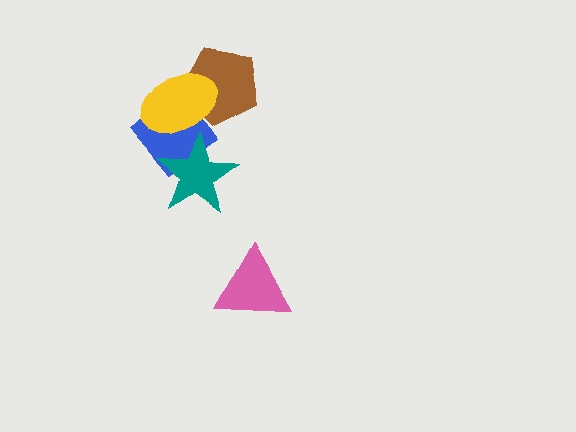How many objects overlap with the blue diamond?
2 objects overlap with the blue diamond.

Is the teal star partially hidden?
Yes, it is partially covered by another shape.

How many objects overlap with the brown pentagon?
1 object overlaps with the brown pentagon.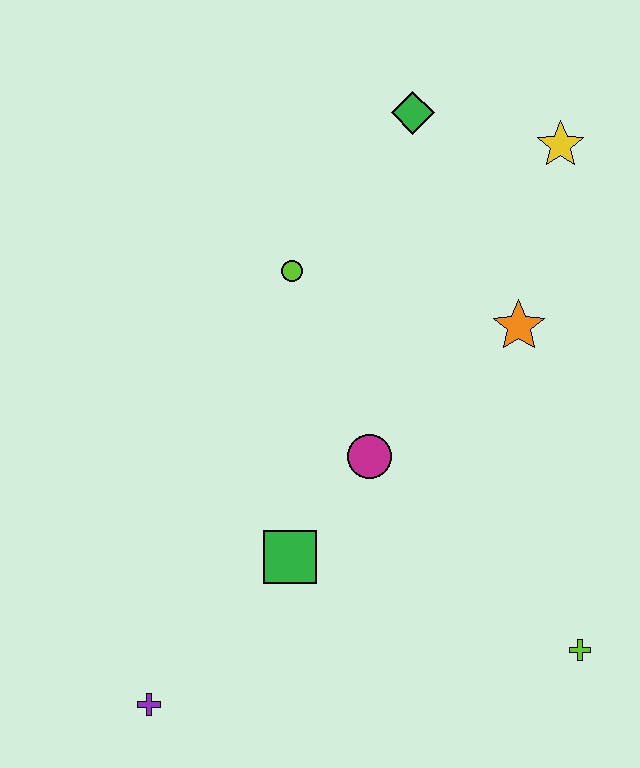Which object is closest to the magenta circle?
The green square is closest to the magenta circle.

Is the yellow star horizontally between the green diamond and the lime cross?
Yes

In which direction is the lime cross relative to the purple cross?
The lime cross is to the right of the purple cross.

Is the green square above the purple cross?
Yes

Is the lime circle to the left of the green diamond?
Yes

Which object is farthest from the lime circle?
The lime cross is farthest from the lime circle.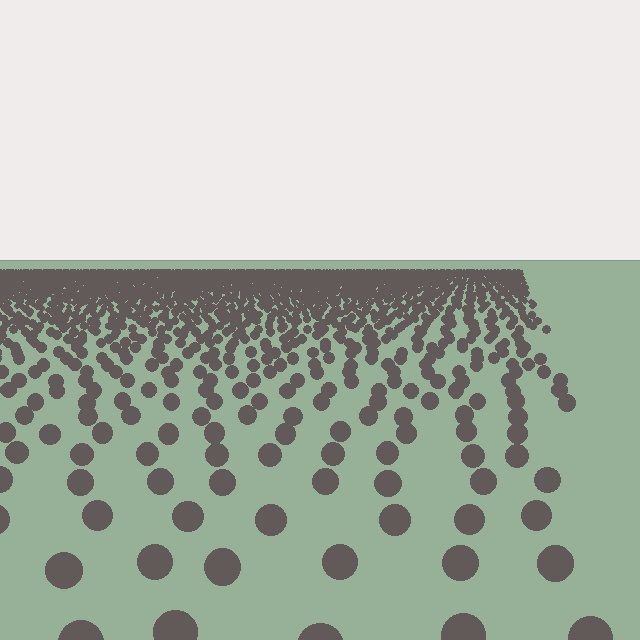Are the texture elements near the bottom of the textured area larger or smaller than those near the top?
Larger. Near the bottom, elements are closer to the viewer and appear at a bigger on-screen size.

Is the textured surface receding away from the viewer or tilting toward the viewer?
The surface is receding away from the viewer. Texture elements get smaller and denser toward the top.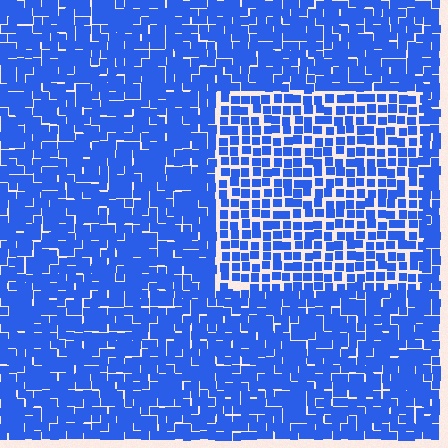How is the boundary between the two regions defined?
The boundary is defined by a change in element density (approximately 1.6x ratio). All elements are the same color, size, and shape.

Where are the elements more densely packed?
The elements are more densely packed outside the rectangle boundary.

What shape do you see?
I see a rectangle.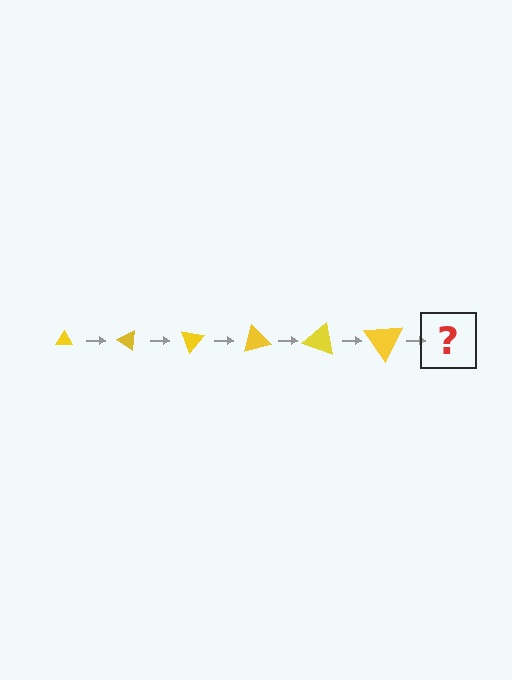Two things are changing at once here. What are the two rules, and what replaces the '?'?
The two rules are that the triangle grows larger each step and it rotates 35 degrees each step. The '?' should be a triangle, larger than the previous one and rotated 210 degrees from the start.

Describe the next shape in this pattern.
It should be a triangle, larger than the previous one and rotated 210 degrees from the start.